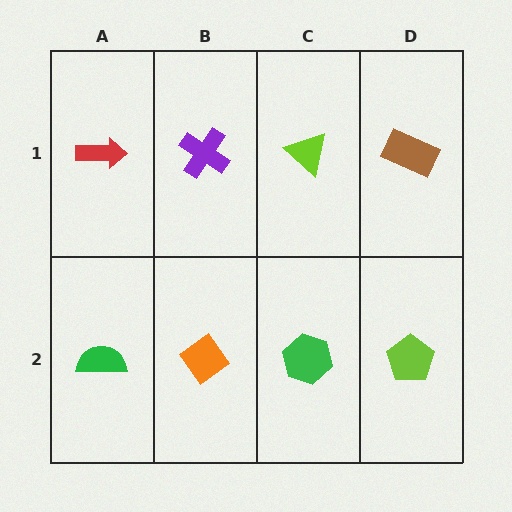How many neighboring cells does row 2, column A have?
2.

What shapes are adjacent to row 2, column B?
A purple cross (row 1, column B), a green semicircle (row 2, column A), a green hexagon (row 2, column C).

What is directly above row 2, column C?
A lime triangle.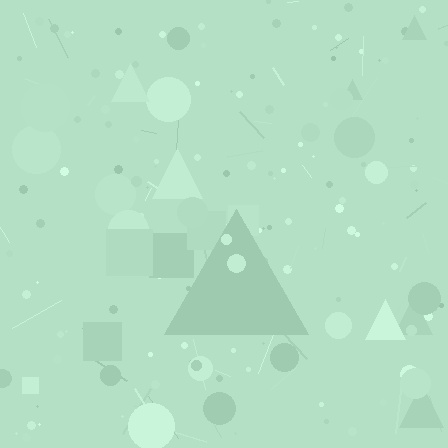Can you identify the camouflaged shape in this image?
The camouflaged shape is a triangle.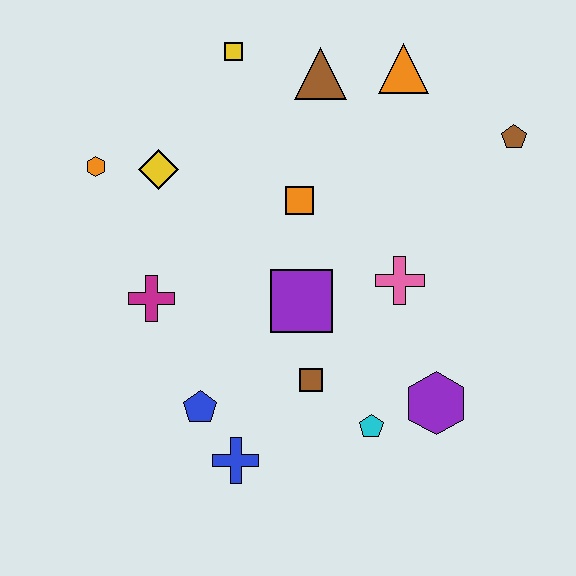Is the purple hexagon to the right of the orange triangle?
Yes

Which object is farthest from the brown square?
The yellow square is farthest from the brown square.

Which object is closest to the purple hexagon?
The cyan pentagon is closest to the purple hexagon.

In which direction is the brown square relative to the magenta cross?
The brown square is to the right of the magenta cross.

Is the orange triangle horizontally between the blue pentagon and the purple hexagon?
Yes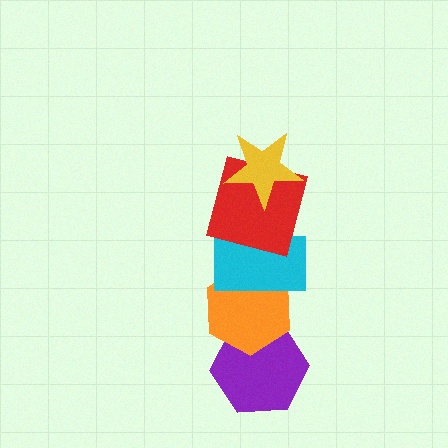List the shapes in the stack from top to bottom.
From top to bottom: the yellow star, the red square, the cyan rectangle, the orange hexagon, the purple hexagon.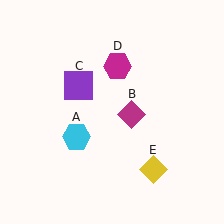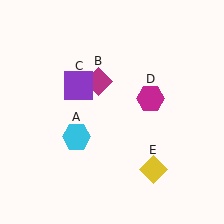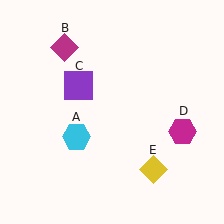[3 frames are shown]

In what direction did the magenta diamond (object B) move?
The magenta diamond (object B) moved up and to the left.